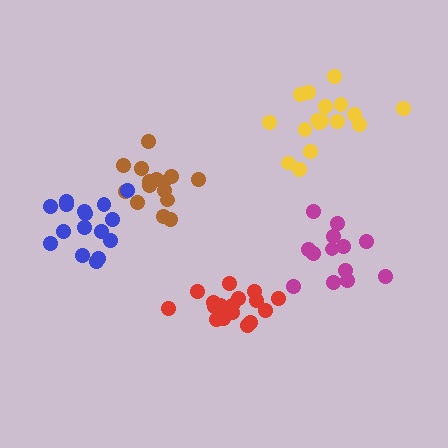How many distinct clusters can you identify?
There are 5 distinct clusters.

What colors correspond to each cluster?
The clusters are colored: red, magenta, brown, blue, yellow.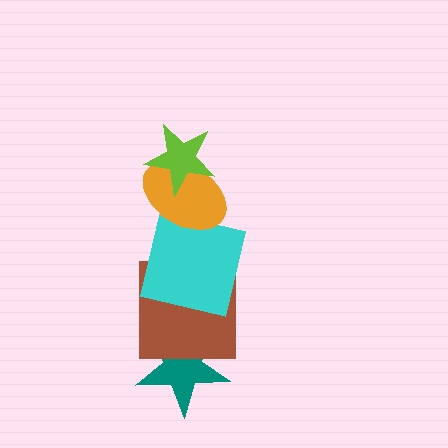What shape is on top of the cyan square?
The orange ellipse is on top of the cyan square.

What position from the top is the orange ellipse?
The orange ellipse is 2nd from the top.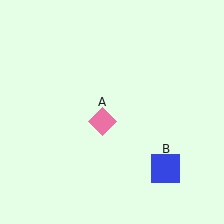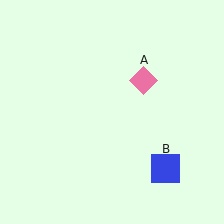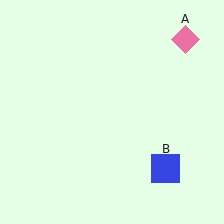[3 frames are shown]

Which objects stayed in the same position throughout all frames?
Blue square (object B) remained stationary.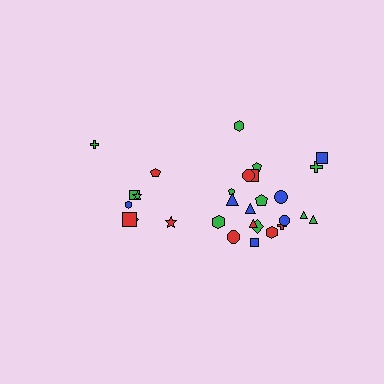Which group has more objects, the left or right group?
The right group.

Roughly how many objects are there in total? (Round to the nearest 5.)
Roughly 30 objects in total.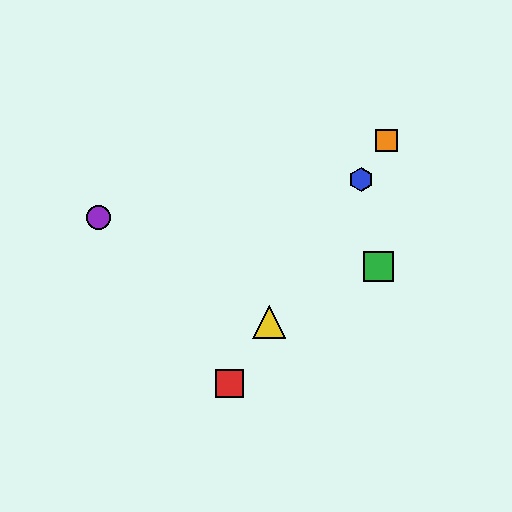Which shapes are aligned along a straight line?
The red square, the blue hexagon, the yellow triangle, the orange square are aligned along a straight line.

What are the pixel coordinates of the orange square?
The orange square is at (387, 140).